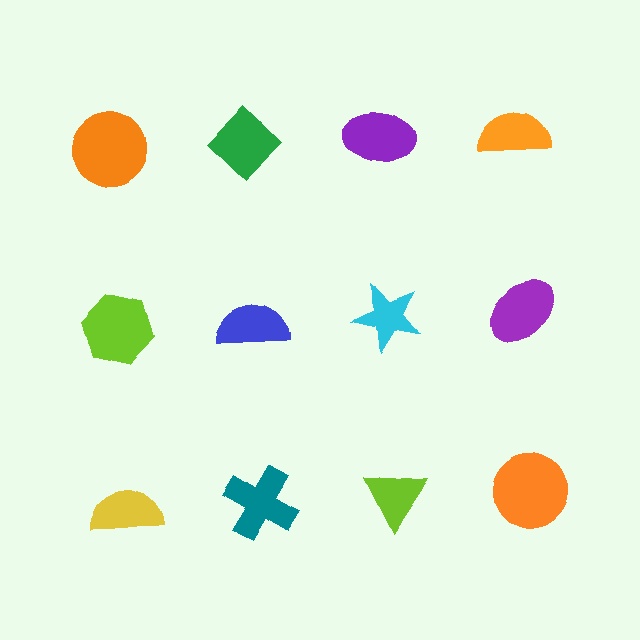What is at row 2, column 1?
A lime hexagon.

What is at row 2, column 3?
A cyan star.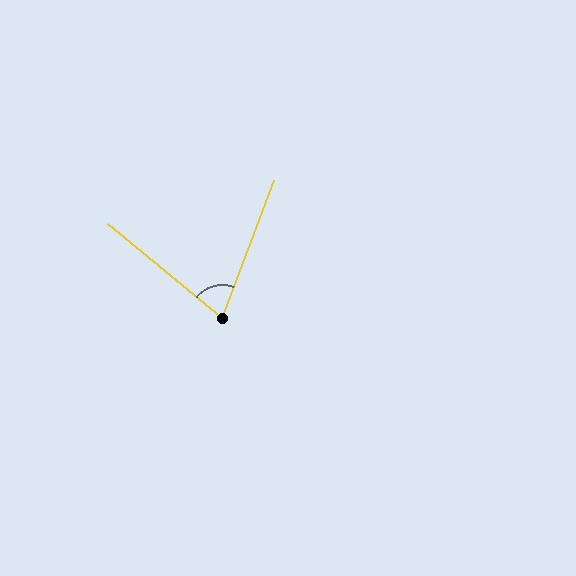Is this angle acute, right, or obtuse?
It is acute.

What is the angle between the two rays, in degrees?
Approximately 71 degrees.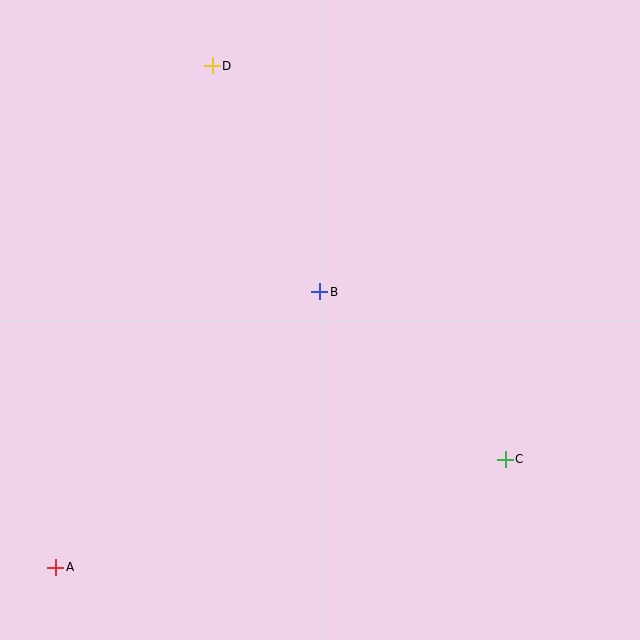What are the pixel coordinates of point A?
Point A is at (56, 567).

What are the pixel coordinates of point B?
Point B is at (320, 292).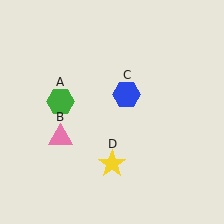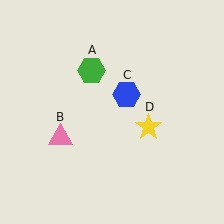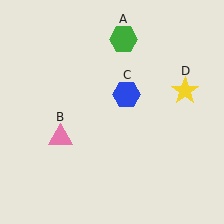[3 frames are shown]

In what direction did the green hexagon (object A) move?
The green hexagon (object A) moved up and to the right.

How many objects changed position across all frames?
2 objects changed position: green hexagon (object A), yellow star (object D).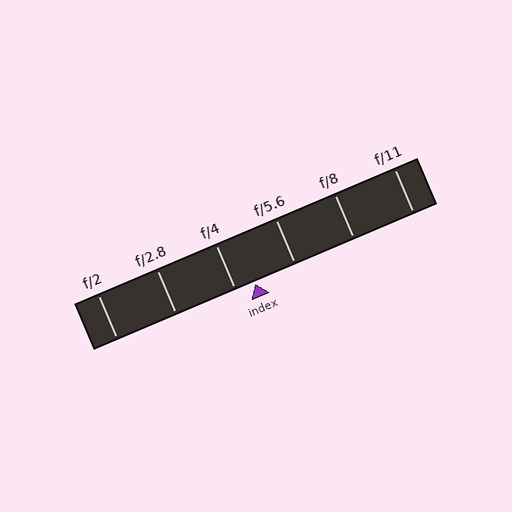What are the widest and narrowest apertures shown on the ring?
The widest aperture shown is f/2 and the narrowest is f/11.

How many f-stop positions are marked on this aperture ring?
There are 6 f-stop positions marked.